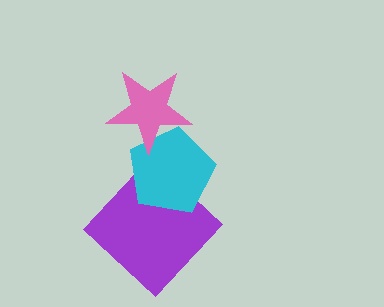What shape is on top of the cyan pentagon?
The pink star is on top of the cyan pentagon.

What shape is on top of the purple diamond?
The cyan pentagon is on top of the purple diamond.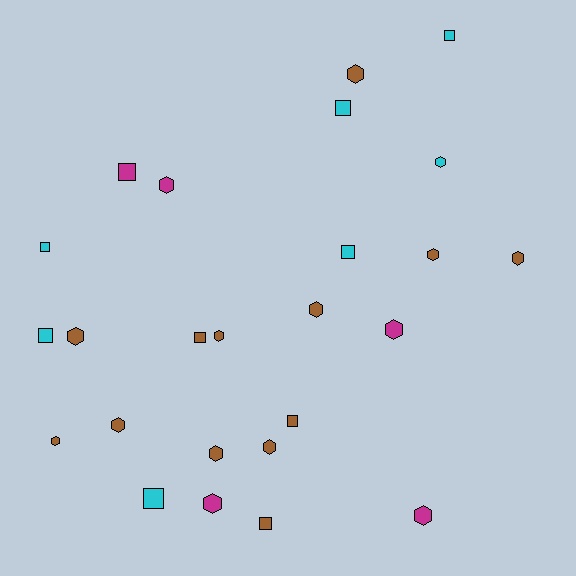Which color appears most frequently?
Brown, with 13 objects.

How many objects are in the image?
There are 25 objects.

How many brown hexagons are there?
There are 10 brown hexagons.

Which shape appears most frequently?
Hexagon, with 15 objects.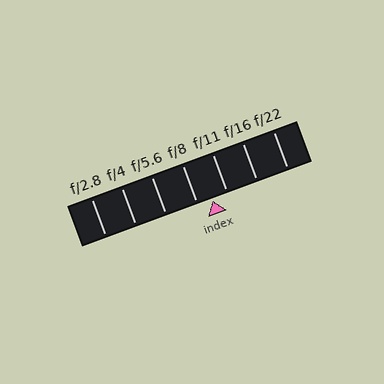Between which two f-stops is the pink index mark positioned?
The index mark is between f/8 and f/11.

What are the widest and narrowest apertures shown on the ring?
The widest aperture shown is f/2.8 and the narrowest is f/22.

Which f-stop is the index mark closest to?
The index mark is closest to f/8.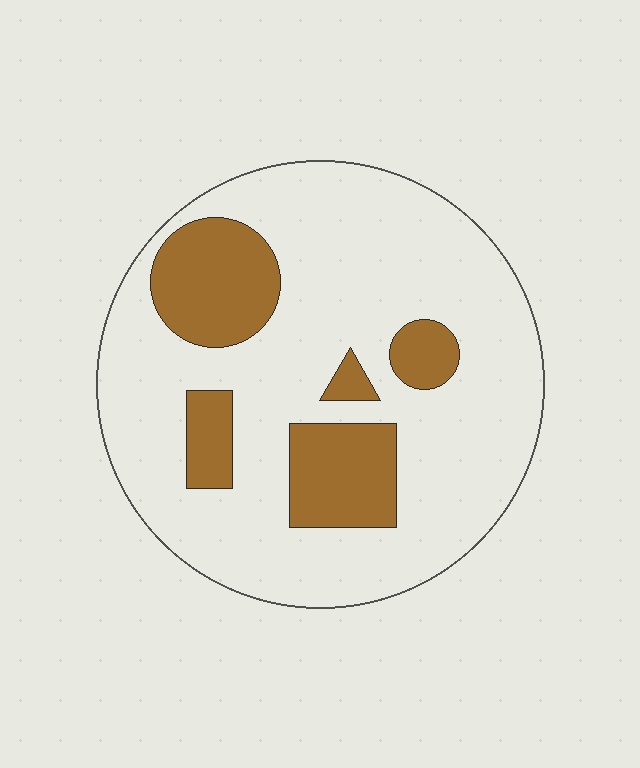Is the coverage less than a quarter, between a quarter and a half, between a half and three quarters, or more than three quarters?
Less than a quarter.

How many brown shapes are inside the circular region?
5.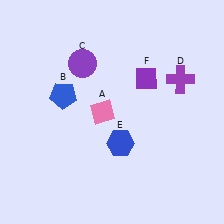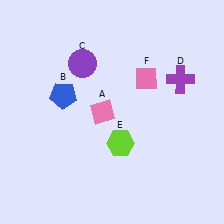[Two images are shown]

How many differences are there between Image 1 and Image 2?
There are 2 differences between the two images.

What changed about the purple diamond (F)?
In Image 1, F is purple. In Image 2, it changed to pink.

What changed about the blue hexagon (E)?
In Image 1, E is blue. In Image 2, it changed to lime.